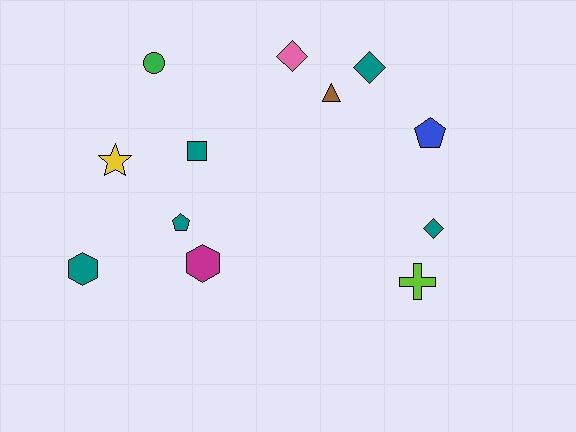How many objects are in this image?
There are 12 objects.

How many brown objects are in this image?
There is 1 brown object.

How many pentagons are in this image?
There are 2 pentagons.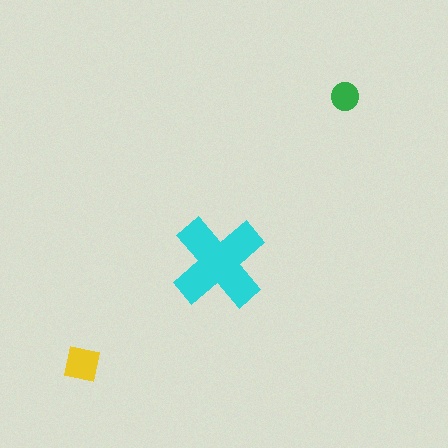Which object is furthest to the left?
The yellow square is leftmost.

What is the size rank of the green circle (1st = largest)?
3rd.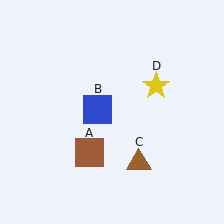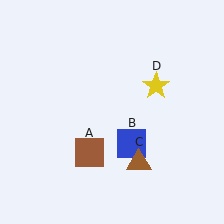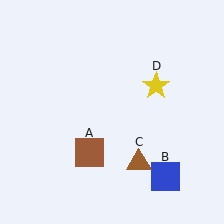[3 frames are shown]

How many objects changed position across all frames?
1 object changed position: blue square (object B).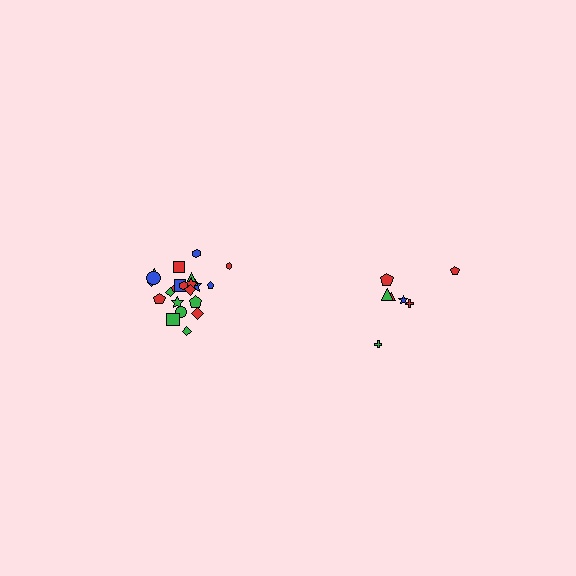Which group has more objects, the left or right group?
The left group.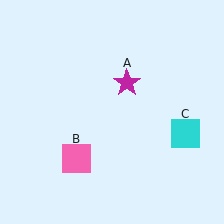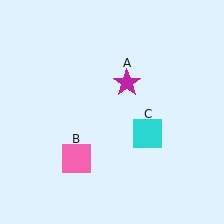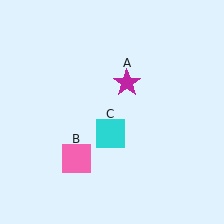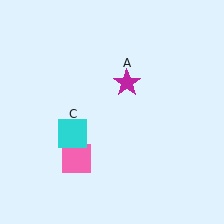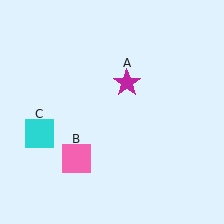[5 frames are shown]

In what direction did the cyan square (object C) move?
The cyan square (object C) moved left.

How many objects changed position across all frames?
1 object changed position: cyan square (object C).